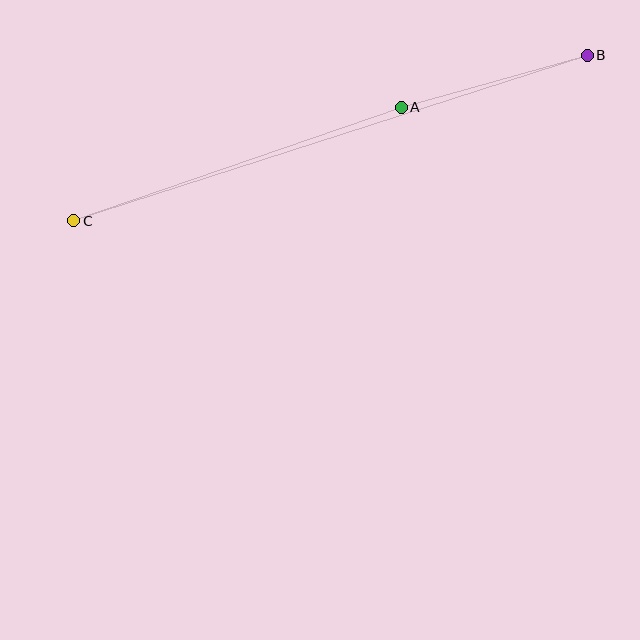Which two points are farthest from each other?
Points B and C are farthest from each other.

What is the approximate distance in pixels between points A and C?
The distance between A and C is approximately 346 pixels.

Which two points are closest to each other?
Points A and B are closest to each other.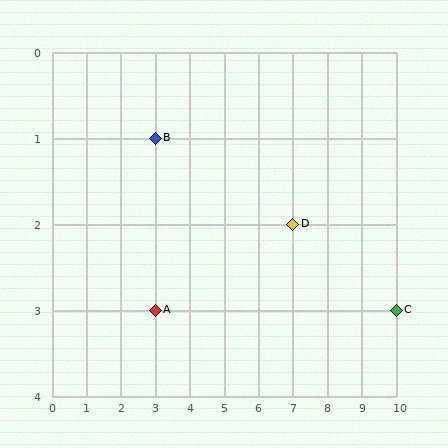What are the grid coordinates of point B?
Point B is at grid coordinates (3, 1).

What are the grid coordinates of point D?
Point D is at grid coordinates (7, 2).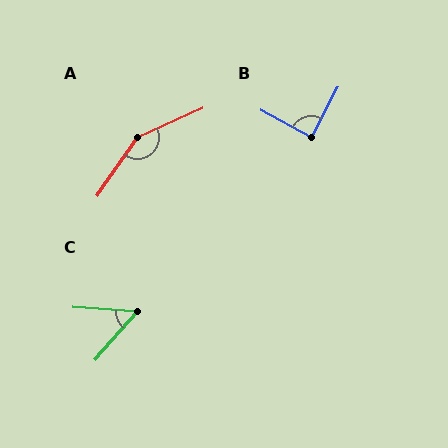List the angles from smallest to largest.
C (53°), B (89°), A (148°).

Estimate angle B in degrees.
Approximately 89 degrees.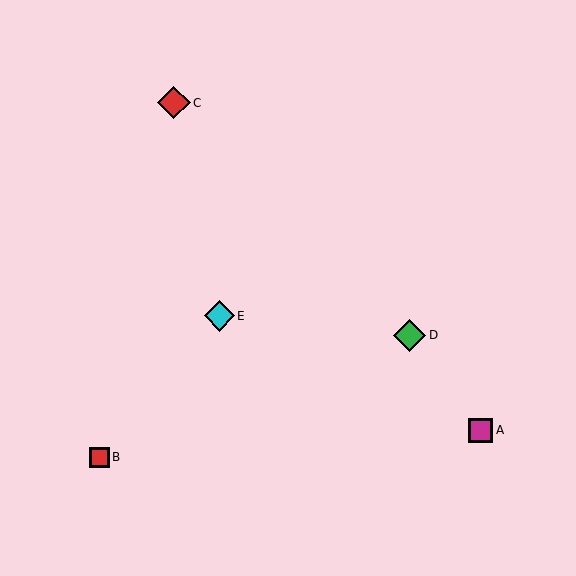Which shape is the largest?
The red diamond (labeled C) is the largest.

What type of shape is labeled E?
Shape E is a cyan diamond.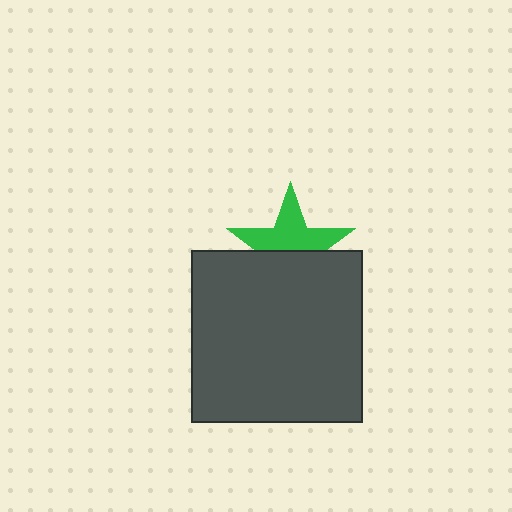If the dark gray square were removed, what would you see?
You would see the complete green star.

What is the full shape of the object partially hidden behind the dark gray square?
The partially hidden object is a green star.